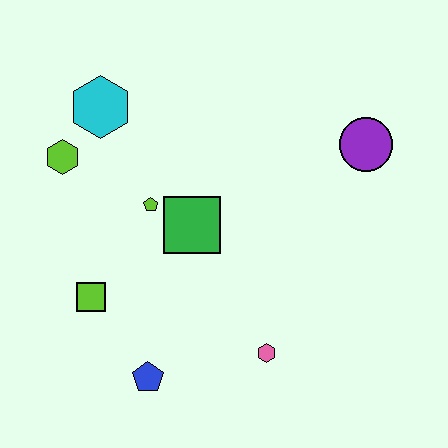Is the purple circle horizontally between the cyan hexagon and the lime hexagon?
No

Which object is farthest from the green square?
The purple circle is farthest from the green square.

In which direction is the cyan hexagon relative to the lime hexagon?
The cyan hexagon is above the lime hexagon.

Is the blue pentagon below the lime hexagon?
Yes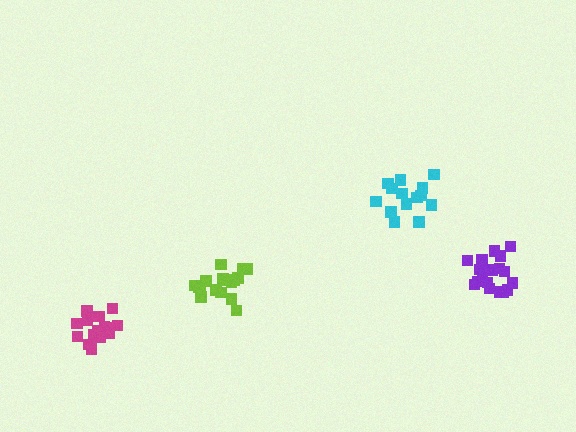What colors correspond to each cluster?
The clusters are colored: magenta, cyan, lime, purple.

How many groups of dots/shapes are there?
There are 4 groups.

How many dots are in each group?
Group 1: 15 dots, Group 2: 14 dots, Group 3: 18 dots, Group 4: 19 dots (66 total).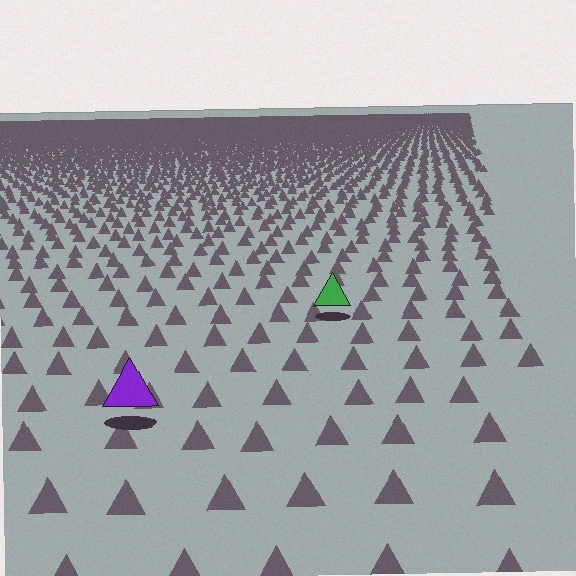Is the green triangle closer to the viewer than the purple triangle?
No. The purple triangle is closer — you can tell from the texture gradient: the ground texture is coarser near it.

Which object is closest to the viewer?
The purple triangle is closest. The texture marks near it are larger and more spread out.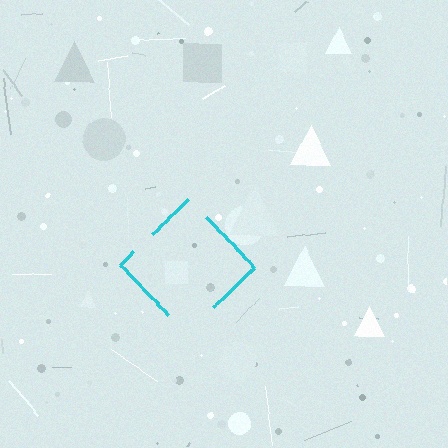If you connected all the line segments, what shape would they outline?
They would outline a diamond.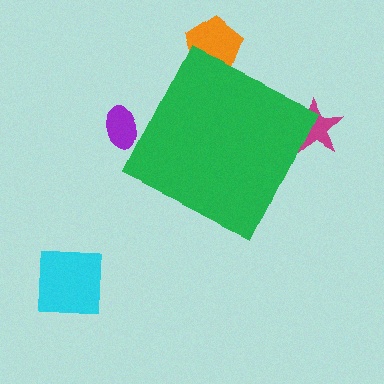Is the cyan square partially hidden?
No, the cyan square is fully visible.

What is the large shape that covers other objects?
A green diamond.